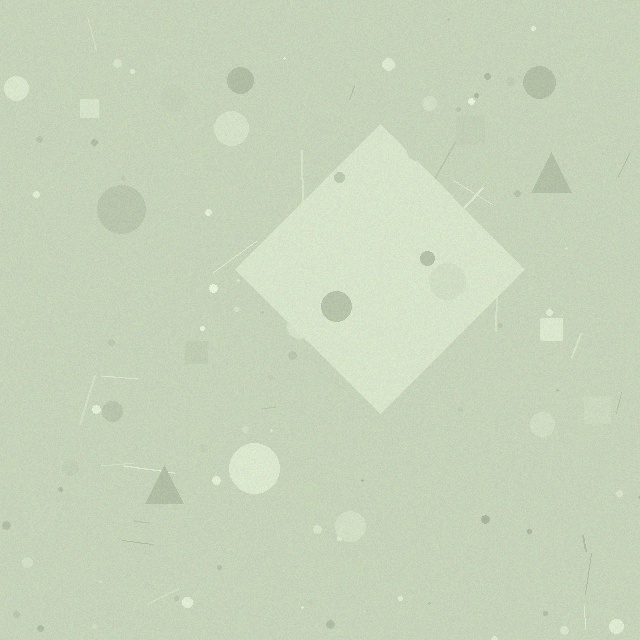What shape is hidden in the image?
A diamond is hidden in the image.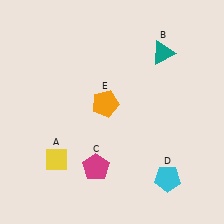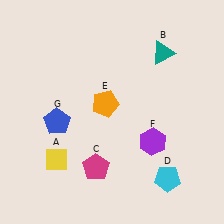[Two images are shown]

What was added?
A purple hexagon (F), a blue pentagon (G) were added in Image 2.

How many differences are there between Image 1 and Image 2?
There are 2 differences between the two images.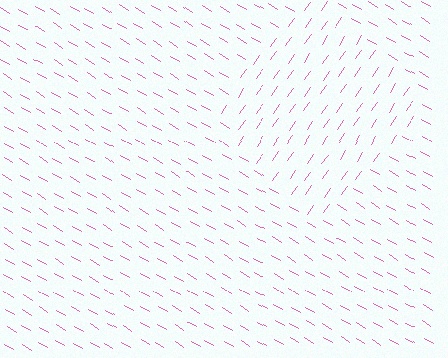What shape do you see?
I see a diamond.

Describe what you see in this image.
The image is filled with small pink line segments. A diamond region in the image has lines oriented differently from the surrounding lines, creating a visible texture boundary.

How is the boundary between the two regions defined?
The boundary is defined purely by a change in line orientation (approximately 87 degrees difference). All lines are the same color and thickness.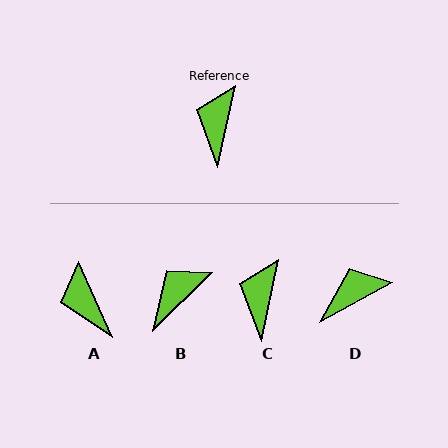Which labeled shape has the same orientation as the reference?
C.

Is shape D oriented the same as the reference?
No, it is off by about 50 degrees.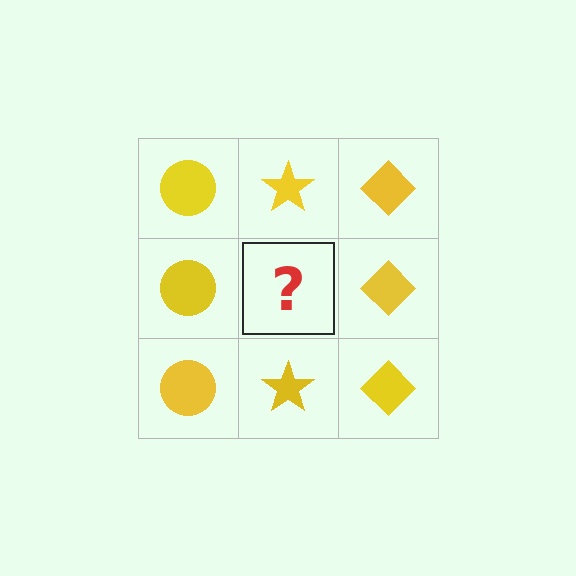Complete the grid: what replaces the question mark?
The question mark should be replaced with a yellow star.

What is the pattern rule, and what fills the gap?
The rule is that each column has a consistent shape. The gap should be filled with a yellow star.